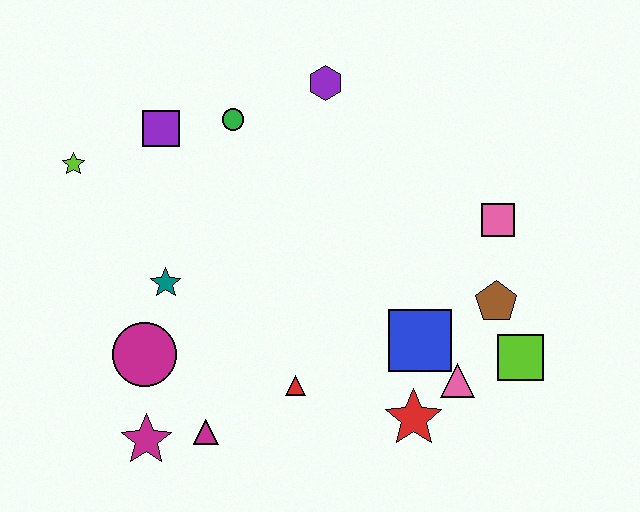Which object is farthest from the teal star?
The lime square is farthest from the teal star.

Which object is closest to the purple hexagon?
The green circle is closest to the purple hexagon.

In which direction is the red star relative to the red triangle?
The red star is to the right of the red triangle.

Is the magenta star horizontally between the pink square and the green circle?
No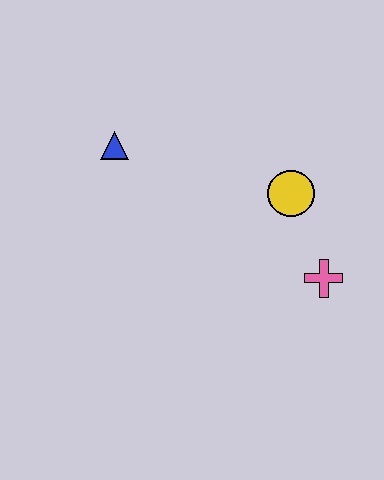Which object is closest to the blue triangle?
The yellow circle is closest to the blue triangle.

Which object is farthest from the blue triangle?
The pink cross is farthest from the blue triangle.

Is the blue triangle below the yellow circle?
No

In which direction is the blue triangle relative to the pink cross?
The blue triangle is to the left of the pink cross.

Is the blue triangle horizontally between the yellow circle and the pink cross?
No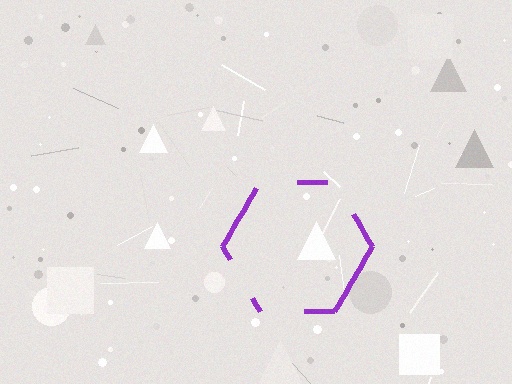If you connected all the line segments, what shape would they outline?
They would outline a hexagon.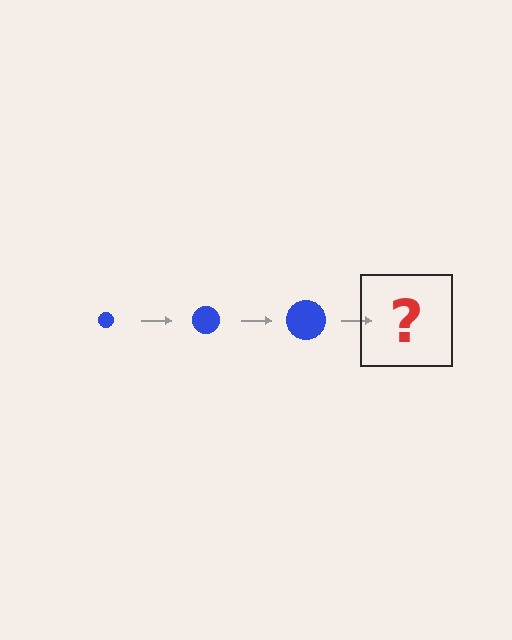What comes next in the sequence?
The next element should be a blue circle, larger than the previous one.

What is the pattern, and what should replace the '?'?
The pattern is that the circle gets progressively larger each step. The '?' should be a blue circle, larger than the previous one.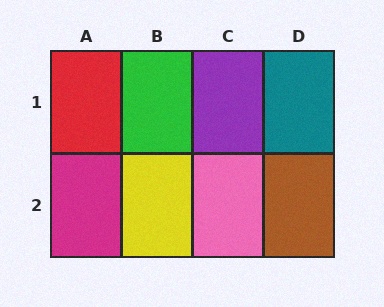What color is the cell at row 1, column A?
Red.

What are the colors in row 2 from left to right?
Magenta, yellow, pink, brown.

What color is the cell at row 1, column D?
Teal.